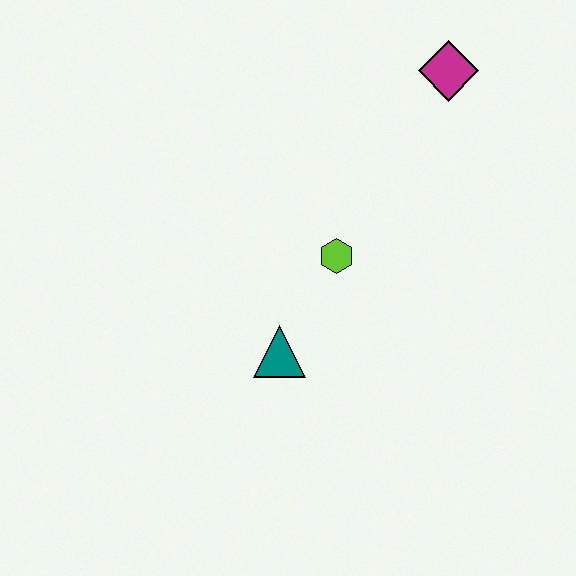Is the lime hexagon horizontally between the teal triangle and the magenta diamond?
Yes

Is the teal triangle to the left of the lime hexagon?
Yes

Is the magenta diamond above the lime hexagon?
Yes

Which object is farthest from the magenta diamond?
The teal triangle is farthest from the magenta diamond.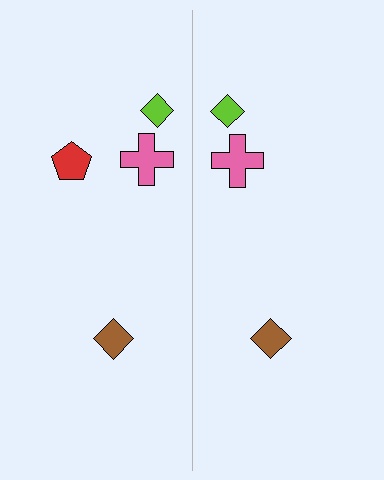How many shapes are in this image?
There are 7 shapes in this image.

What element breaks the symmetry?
A red pentagon is missing from the right side.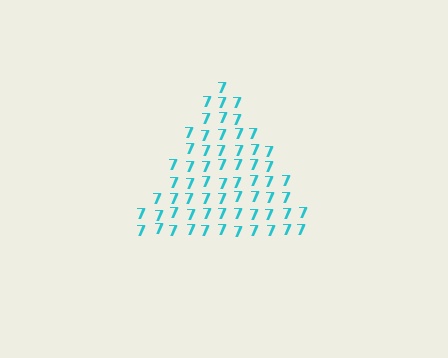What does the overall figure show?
The overall figure shows a triangle.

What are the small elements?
The small elements are digit 7's.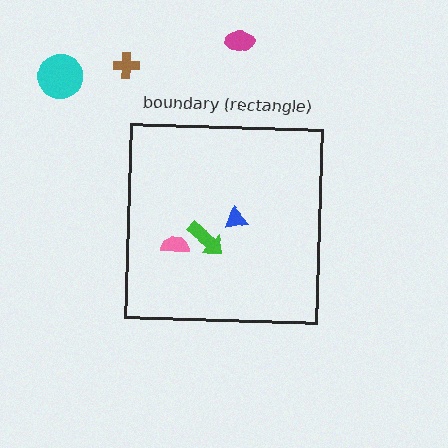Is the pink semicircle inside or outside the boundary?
Inside.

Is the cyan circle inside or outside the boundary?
Outside.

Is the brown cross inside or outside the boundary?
Outside.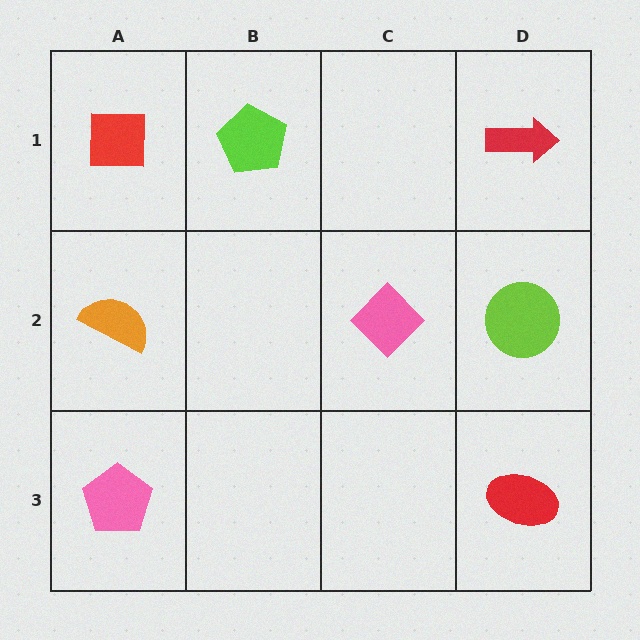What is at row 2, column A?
An orange semicircle.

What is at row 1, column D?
A red arrow.